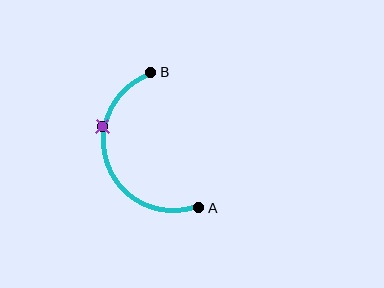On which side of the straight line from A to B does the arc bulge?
The arc bulges to the left of the straight line connecting A and B.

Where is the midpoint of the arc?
The arc midpoint is the point on the curve farthest from the straight line joining A and B. It sits to the left of that line.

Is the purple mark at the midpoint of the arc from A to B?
No. The purple mark lies on the arc but is closer to endpoint B. The arc midpoint would be at the point on the curve equidistant along the arc from both A and B.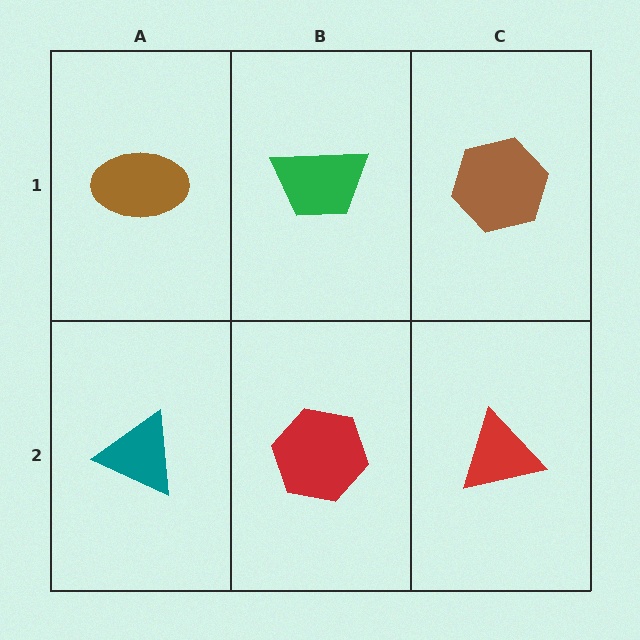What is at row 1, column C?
A brown hexagon.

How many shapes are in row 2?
3 shapes.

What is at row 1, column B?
A green trapezoid.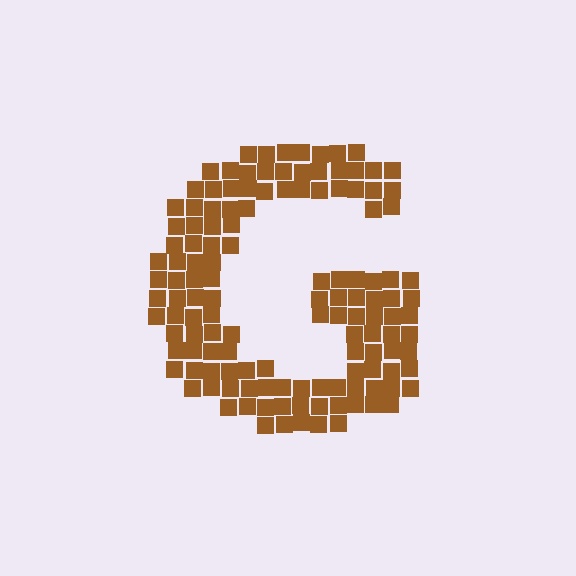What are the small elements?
The small elements are squares.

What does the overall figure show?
The overall figure shows the letter G.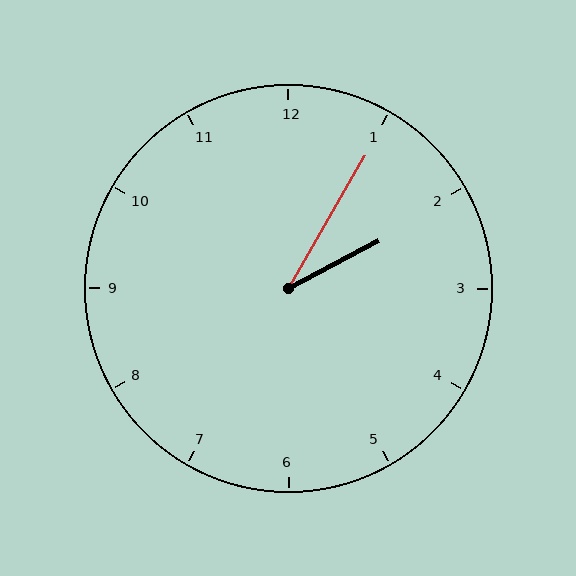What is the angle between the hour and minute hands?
Approximately 32 degrees.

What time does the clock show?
2:05.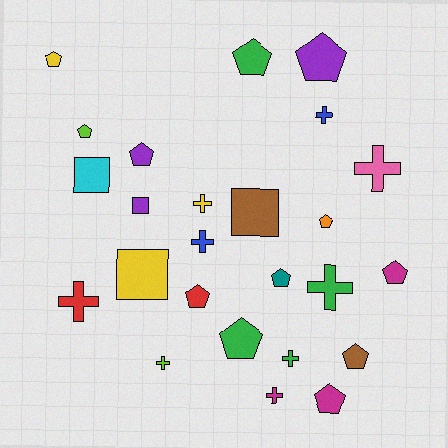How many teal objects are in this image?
There is 1 teal object.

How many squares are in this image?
There are 4 squares.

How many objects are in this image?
There are 25 objects.